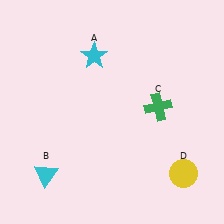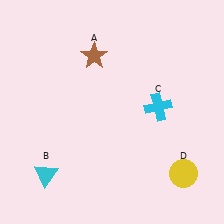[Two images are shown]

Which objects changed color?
A changed from cyan to brown. C changed from green to cyan.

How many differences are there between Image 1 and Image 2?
There are 2 differences between the two images.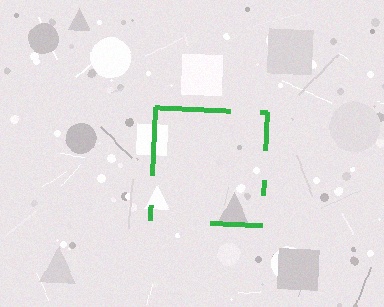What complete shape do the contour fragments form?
The contour fragments form a square.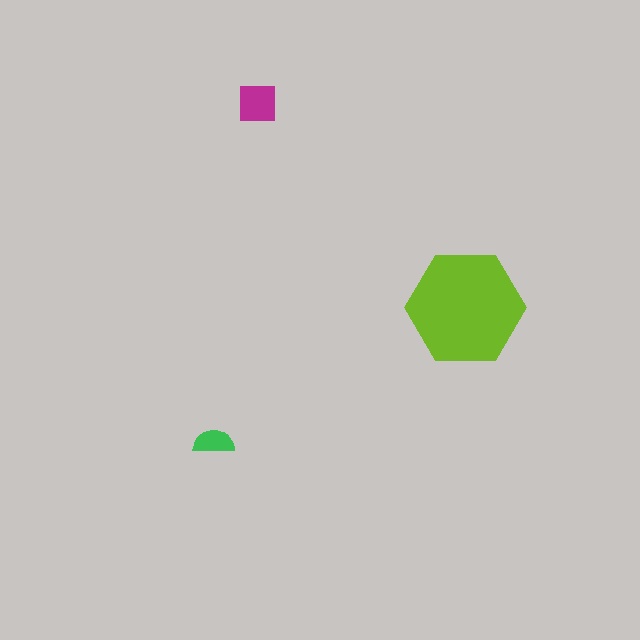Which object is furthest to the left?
The green semicircle is leftmost.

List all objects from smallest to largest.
The green semicircle, the magenta square, the lime hexagon.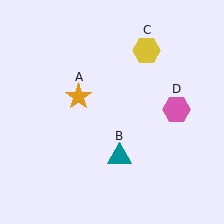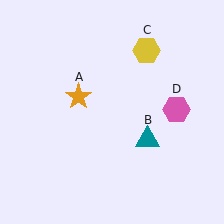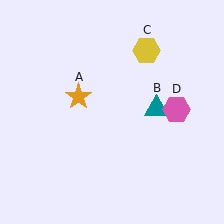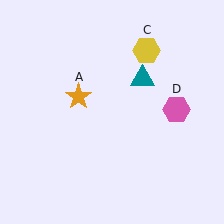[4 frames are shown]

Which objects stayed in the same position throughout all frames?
Orange star (object A) and yellow hexagon (object C) and pink hexagon (object D) remained stationary.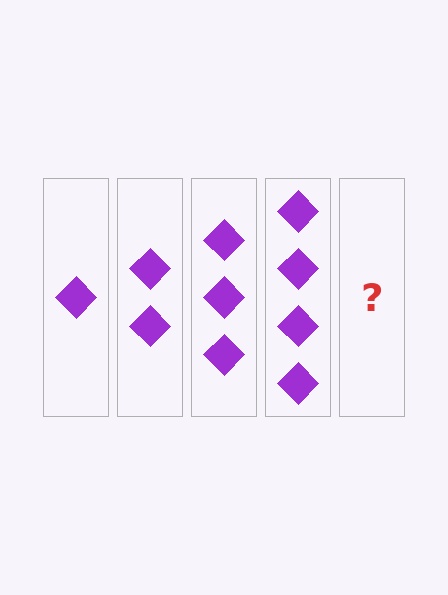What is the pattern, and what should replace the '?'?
The pattern is that each step adds one more diamond. The '?' should be 5 diamonds.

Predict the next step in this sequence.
The next step is 5 diamonds.